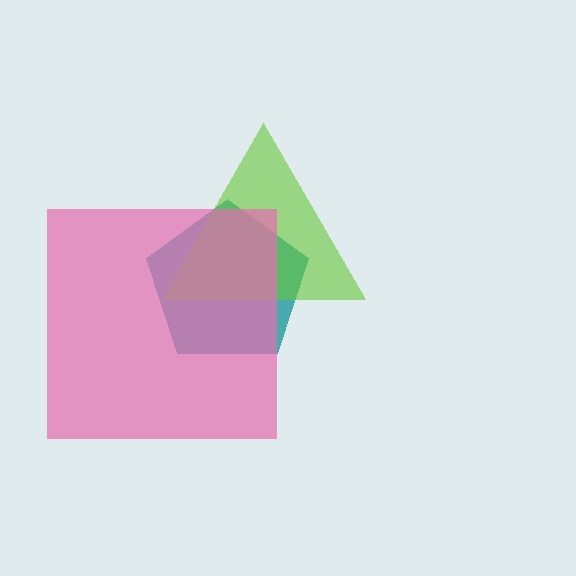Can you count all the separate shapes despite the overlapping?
Yes, there are 3 separate shapes.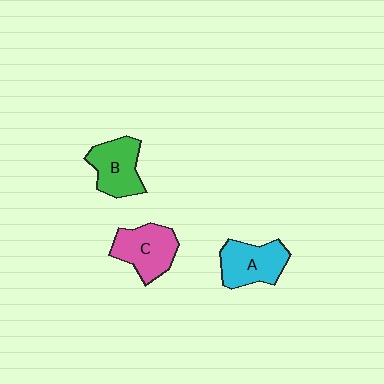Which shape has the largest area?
Shape C (pink).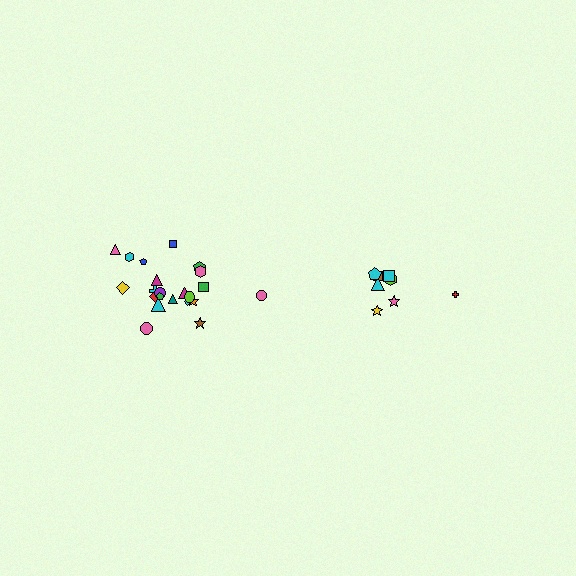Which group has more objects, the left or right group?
The left group.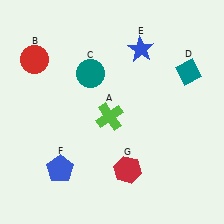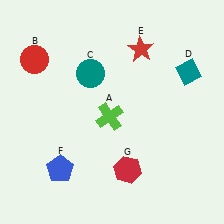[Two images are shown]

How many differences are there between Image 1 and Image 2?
There is 1 difference between the two images.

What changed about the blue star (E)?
In Image 1, E is blue. In Image 2, it changed to red.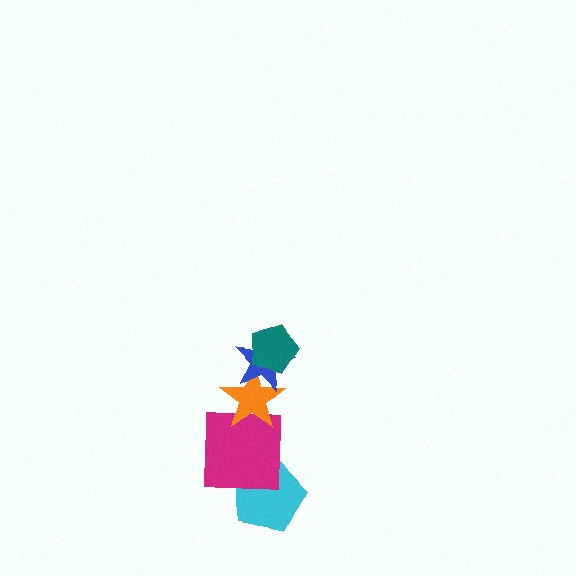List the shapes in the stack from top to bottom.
From top to bottom: the teal pentagon, the blue star, the orange star, the magenta square, the cyan pentagon.